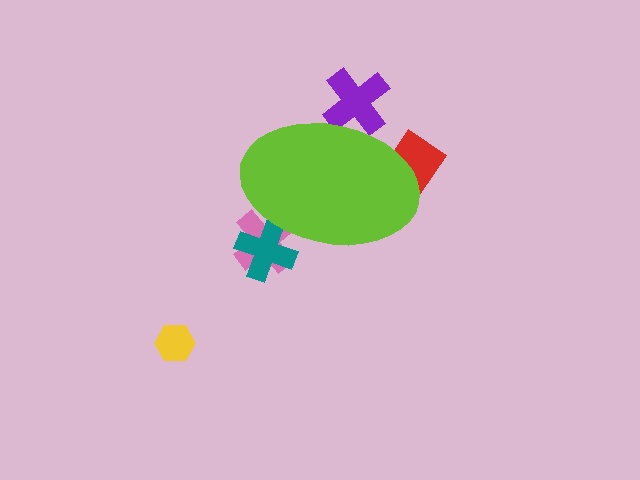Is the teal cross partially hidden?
Yes, the teal cross is partially hidden behind the lime ellipse.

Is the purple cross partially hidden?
Yes, the purple cross is partially hidden behind the lime ellipse.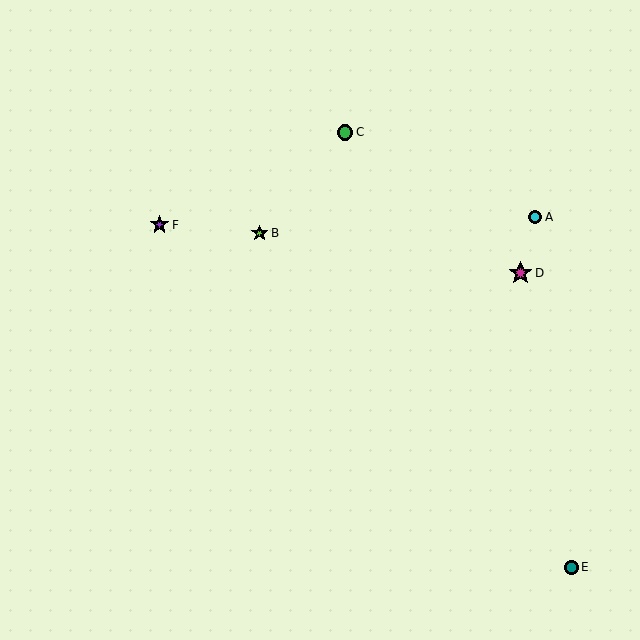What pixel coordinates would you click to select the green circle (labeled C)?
Click at (345, 132) to select the green circle C.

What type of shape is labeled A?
Shape A is a cyan circle.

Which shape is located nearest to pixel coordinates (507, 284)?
The magenta star (labeled D) at (521, 273) is nearest to that location.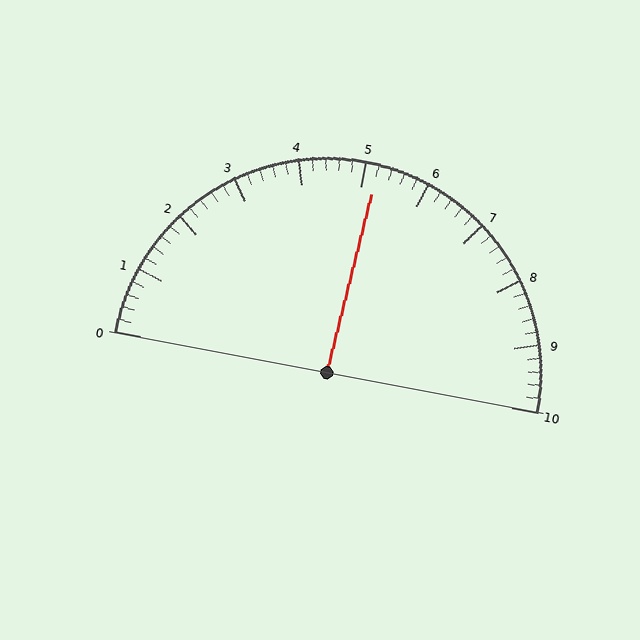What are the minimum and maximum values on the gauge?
The gauge ranges from 0 to 10.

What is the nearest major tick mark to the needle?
The nearest major tick mark is 5.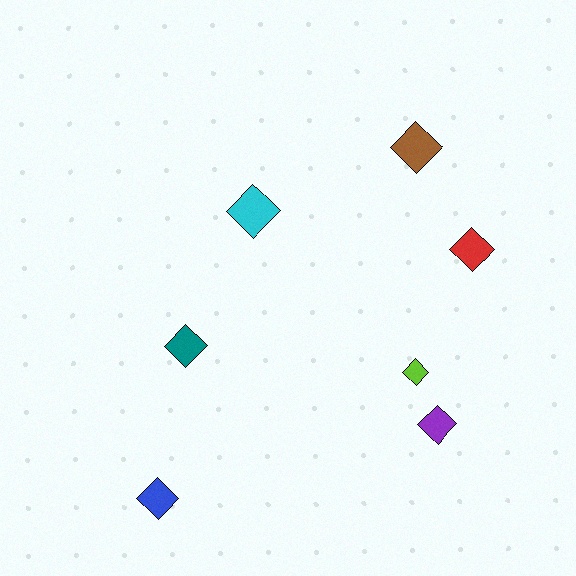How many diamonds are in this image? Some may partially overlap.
There are 7 diamonds.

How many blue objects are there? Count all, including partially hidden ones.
There is 1 blue object.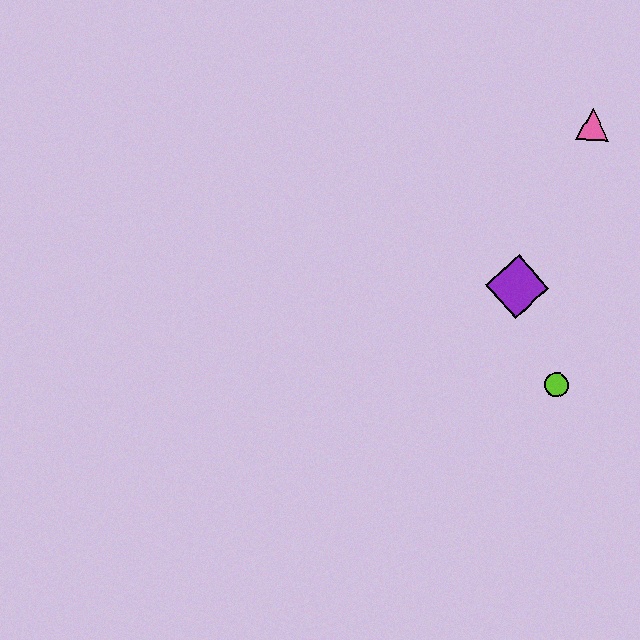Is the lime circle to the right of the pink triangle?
No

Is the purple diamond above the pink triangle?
No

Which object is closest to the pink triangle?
The purple diamond is closest to the pink triangle.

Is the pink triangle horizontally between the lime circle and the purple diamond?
No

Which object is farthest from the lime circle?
The pink triangle is farthest from the lime circle.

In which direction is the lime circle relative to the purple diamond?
The lime circle is below the purple diamond.